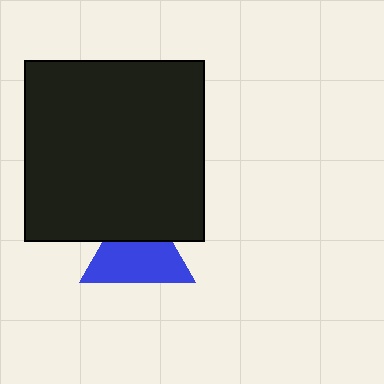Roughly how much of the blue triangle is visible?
Most of it is visible (roughly 65%).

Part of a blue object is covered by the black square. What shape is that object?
It is a triangle.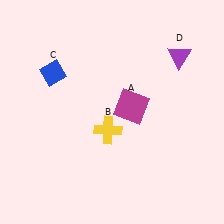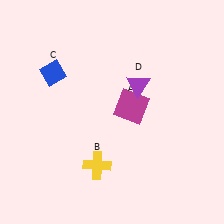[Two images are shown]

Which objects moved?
The objects that moved are: the yellow cross (B), the purple triangle (D).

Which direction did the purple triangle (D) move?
The purple triangle (D) moved left.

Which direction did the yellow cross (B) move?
The yellow cross (B) moved down.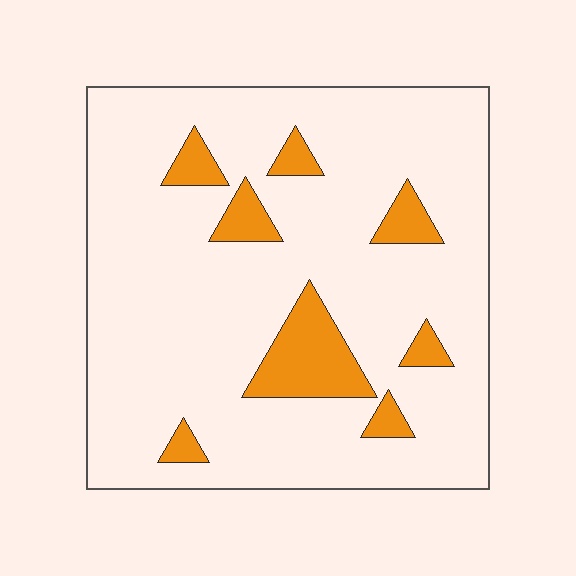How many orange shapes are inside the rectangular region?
8.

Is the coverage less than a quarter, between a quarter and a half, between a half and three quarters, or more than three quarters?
Less than a quarter.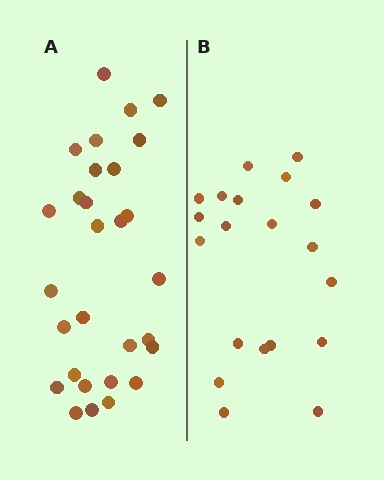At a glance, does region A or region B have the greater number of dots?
Region A (the left region) has more dots.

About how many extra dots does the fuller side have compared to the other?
Region A has roughly 8 or so more dots than region B.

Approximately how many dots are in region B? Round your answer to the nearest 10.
About 20 dots.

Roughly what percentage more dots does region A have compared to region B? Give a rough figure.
About 45% more.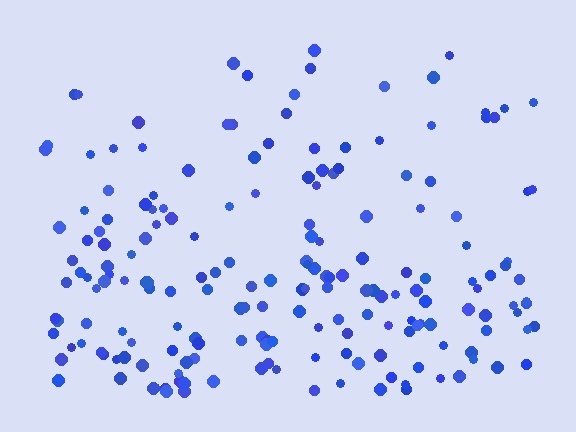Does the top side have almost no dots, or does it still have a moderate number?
Still a moderate number, just noticeably fewer than the bottom.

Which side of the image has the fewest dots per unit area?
The top.